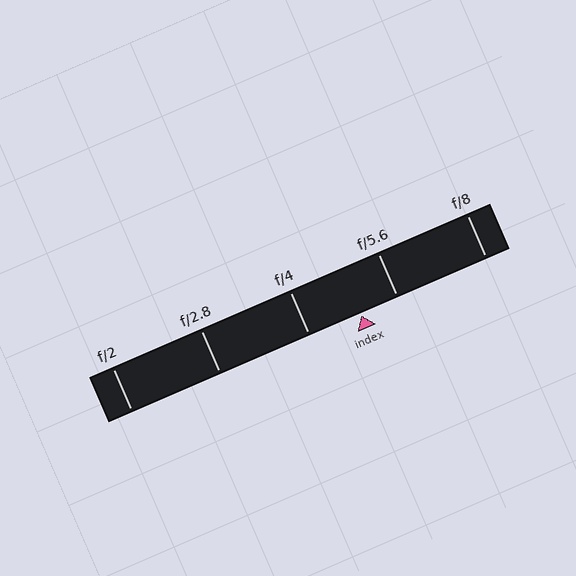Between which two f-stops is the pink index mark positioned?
The index mark is between f/4 and f/5.6.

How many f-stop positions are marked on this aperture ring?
There are 5 f-stop positions marked.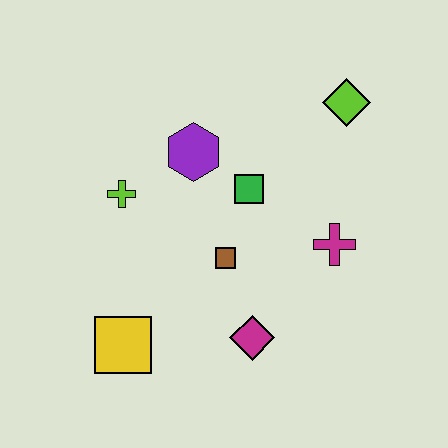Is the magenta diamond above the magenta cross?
No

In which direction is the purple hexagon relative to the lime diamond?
The purple hexagon is to the left of the lime diamond.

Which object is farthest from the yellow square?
The lime diamond is farthest from the yellow square.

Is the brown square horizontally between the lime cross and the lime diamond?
Yes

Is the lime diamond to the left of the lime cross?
No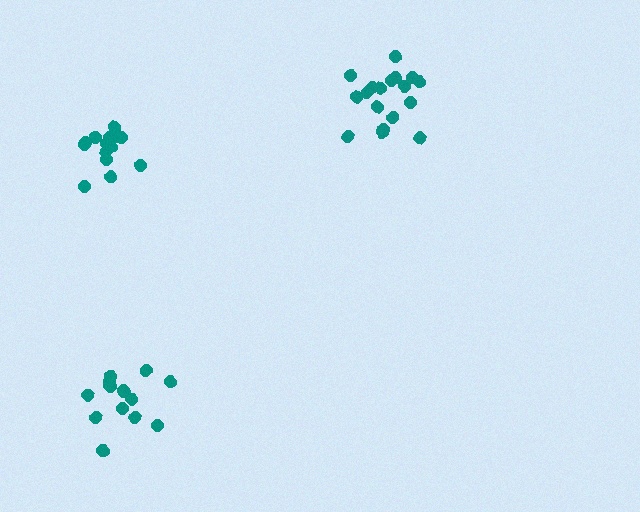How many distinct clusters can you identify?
There are 3 distinct clusters.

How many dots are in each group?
Group 1: 14 dots, Group 2: 14 dots, Group 3: 18 dots (46 total).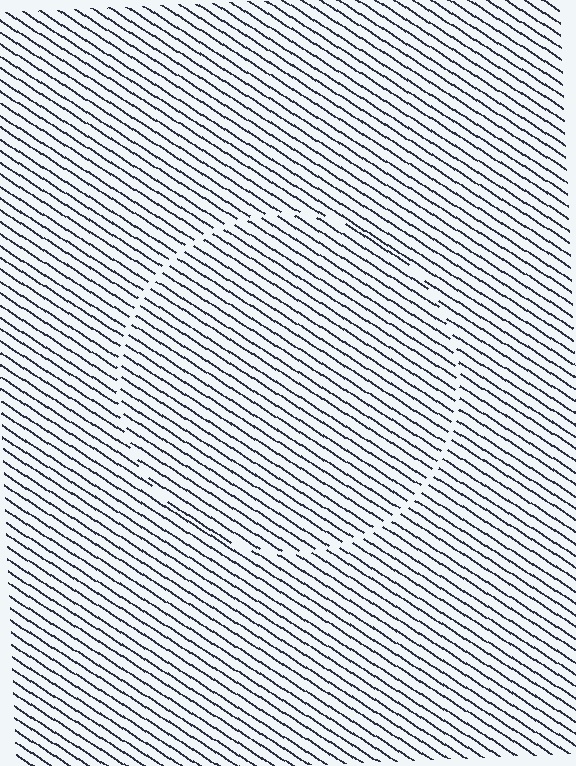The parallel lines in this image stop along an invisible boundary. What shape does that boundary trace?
An illusory circle. The interior of the shape contains the same grating, shifted by half a period — the contour is defined by the phase discontinuity where line-ends from the inner and outer gratings abut.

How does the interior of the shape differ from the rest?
The interior of the shape contains the same grating, shifted by half a period — the contour is defined by the phase discontinuity where line-ends from the inner and outer gratings abut.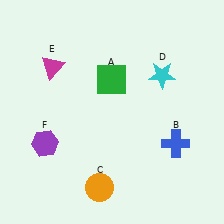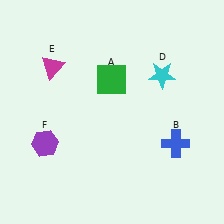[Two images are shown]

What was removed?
The orange circle (C) was removed in Image 2.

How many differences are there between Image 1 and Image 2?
There is 1 difference between the two images.